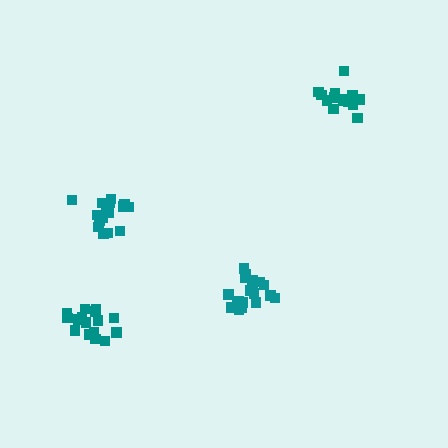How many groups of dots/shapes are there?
There are 4 groups.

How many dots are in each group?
Group 1: 20 dots, Group 2: 16 dots, Group 3: 17 dots, Group 4: 14 dots (67 total).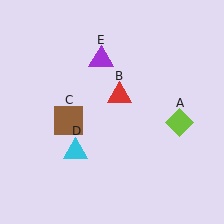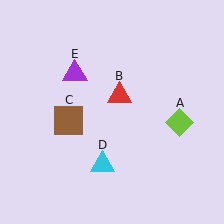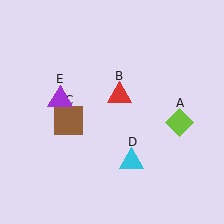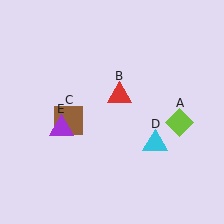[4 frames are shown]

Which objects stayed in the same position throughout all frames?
Lime diamond (object A) and red triangle (object B) and brown square (object C) remained stationary.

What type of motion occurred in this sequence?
The cyan triangle (object D), purple triangle (object E) rotated counterclockwise around the center of the scene.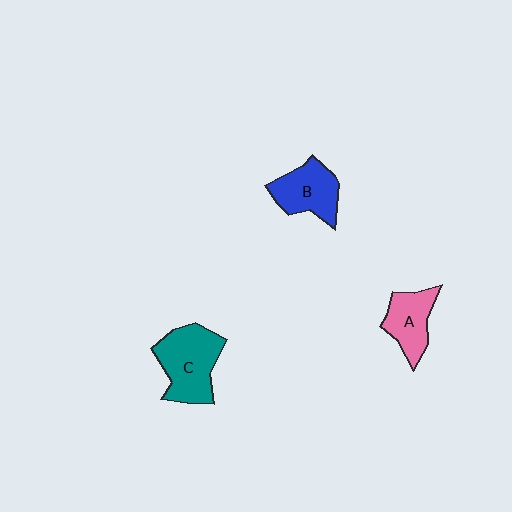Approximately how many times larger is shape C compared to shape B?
Approximately 1.3 times.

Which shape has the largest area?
Shape C (teal).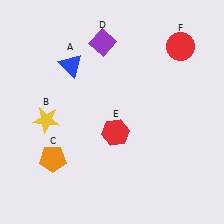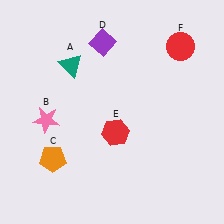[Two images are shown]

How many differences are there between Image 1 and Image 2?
There are 2 differences between the two images.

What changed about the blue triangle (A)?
In Image 1, A is blue. In Image 2, it changed to teal.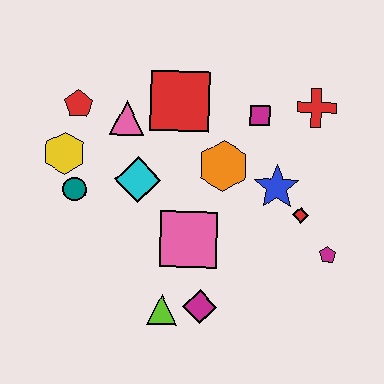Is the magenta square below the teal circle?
No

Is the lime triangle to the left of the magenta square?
Yes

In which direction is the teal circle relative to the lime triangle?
The teal circle is above the lime triangle.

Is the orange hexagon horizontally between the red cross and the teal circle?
Yes